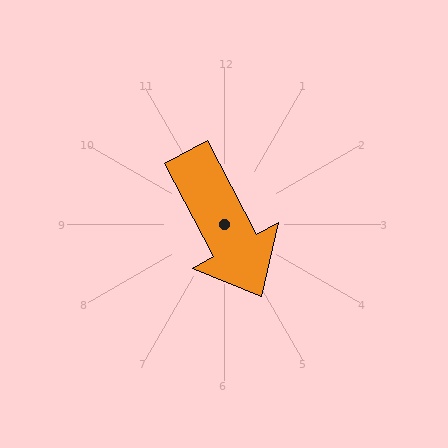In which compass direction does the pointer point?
Southeast.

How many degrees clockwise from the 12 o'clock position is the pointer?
Approximately 152 degrees.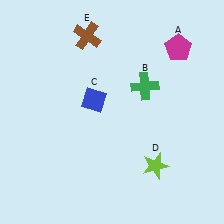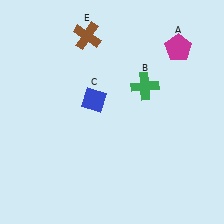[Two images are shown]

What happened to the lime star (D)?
The lime star (D) was removed in Image 2. It was in the bottom-right area of Image 1.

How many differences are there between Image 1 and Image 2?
There is 1 difference between the two images.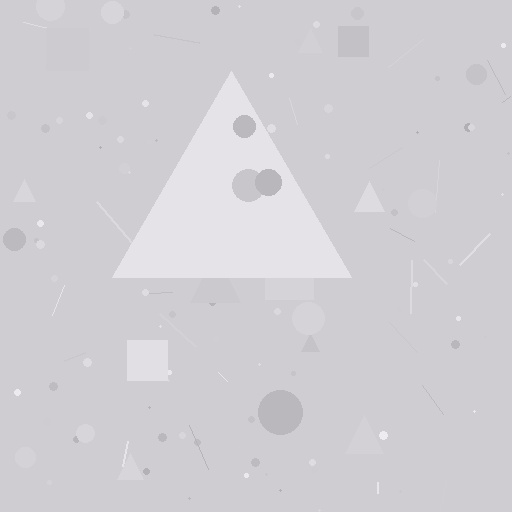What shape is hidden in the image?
A triangle is hidden in the image.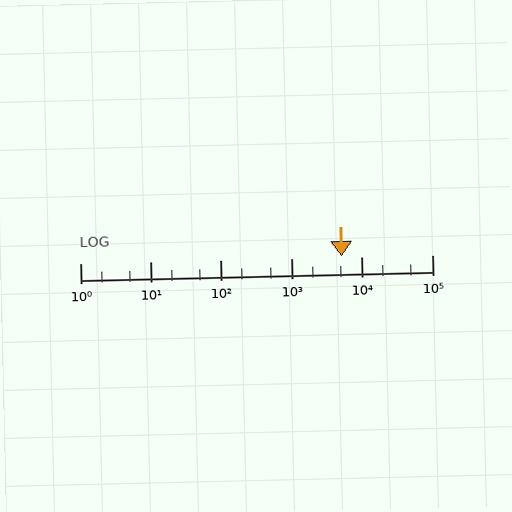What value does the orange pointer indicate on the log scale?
The pointer indicates approximately 5100.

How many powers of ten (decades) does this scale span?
The scale spans 5 decades, from 1 to 100000.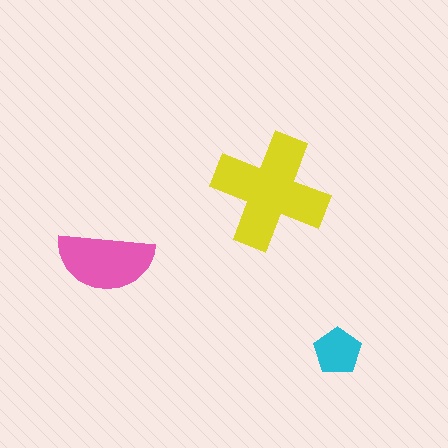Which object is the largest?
The yellow cross.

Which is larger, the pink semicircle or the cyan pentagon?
The pink semicircle.